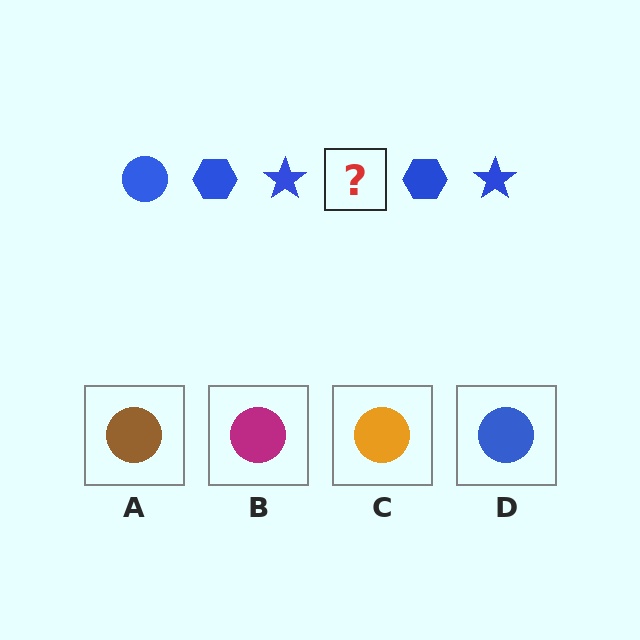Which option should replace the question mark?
Option D.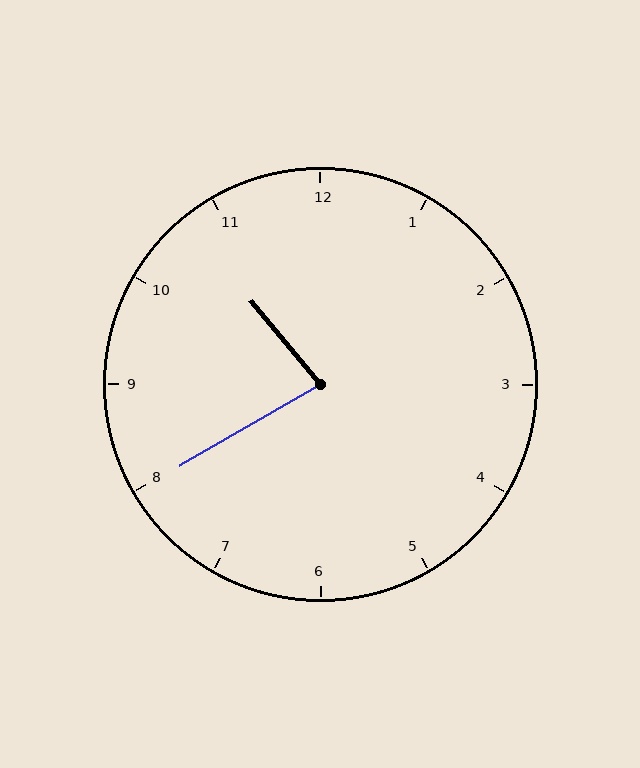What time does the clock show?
10:40.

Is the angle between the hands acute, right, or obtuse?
It is acute.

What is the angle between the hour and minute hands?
Approximately 80 degrees.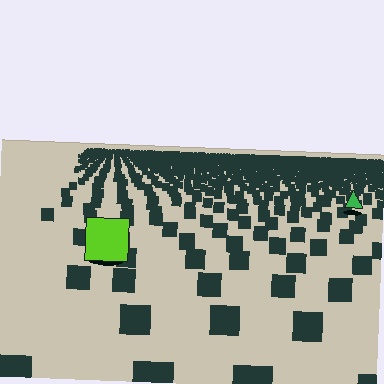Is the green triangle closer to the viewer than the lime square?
No. The lime square is closer — you can tell from the texture gradient: the ground texture is coarser near it.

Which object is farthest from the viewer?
The green triangle is farthest from the viewer. It appears smaller and the ground texture around it is denser.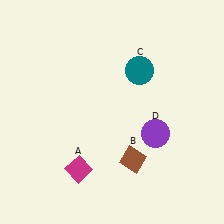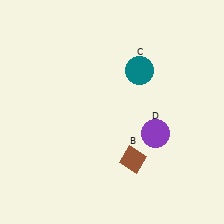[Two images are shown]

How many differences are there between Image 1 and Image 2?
There is 1 difference between the two images.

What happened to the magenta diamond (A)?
The magenta diamond (A) was removed in Image 2. It was in the bottom-left area of Image 1.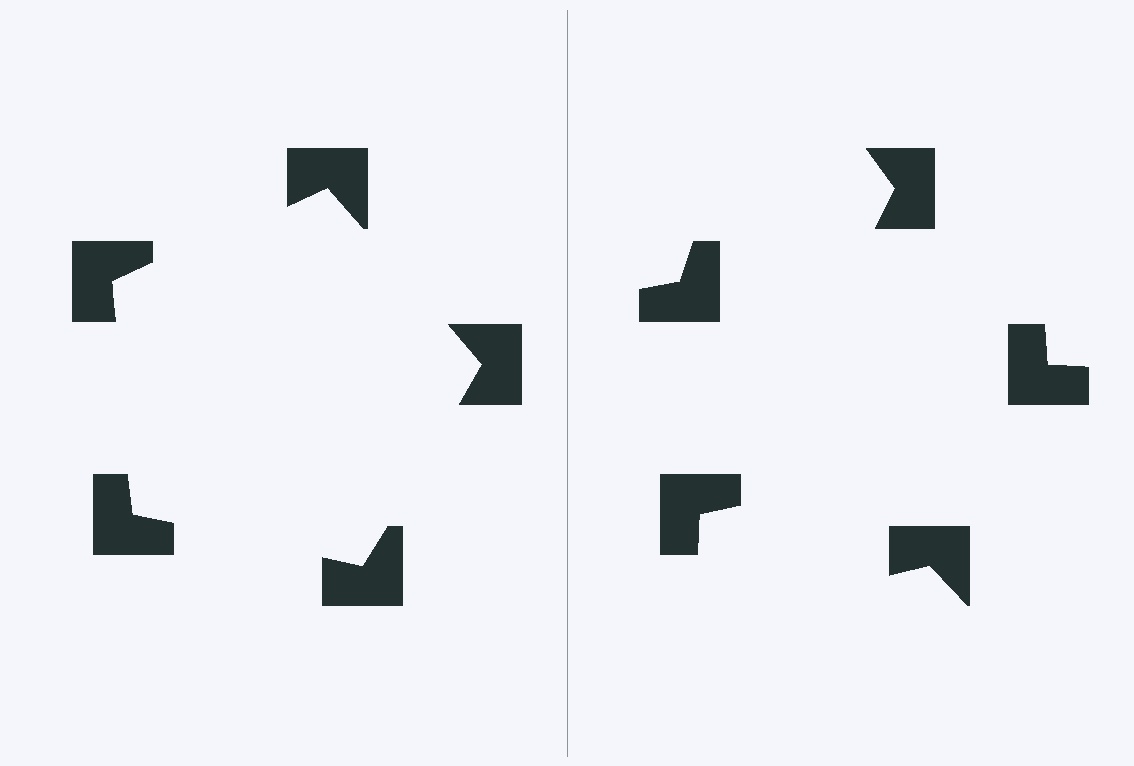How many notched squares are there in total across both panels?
10 — 5 on each side.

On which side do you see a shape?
An illusory pentagon appears on the left side. On the right side the wedge cuts are rotated, so no coherent shape forms.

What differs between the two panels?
The notched squares are positioned identically on both sides; only the wedge orientations differ. On the left they align to a pentagon; on the right they are misaligned.